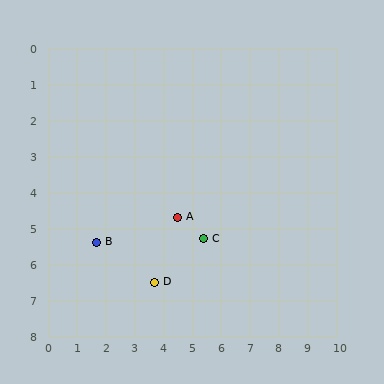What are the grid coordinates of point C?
Point C is at approximately (5.4, 5.3).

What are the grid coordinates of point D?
Point D is at approximately (3.7, 6.5).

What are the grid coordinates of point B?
Point B is at approximately (1.7, 5.4).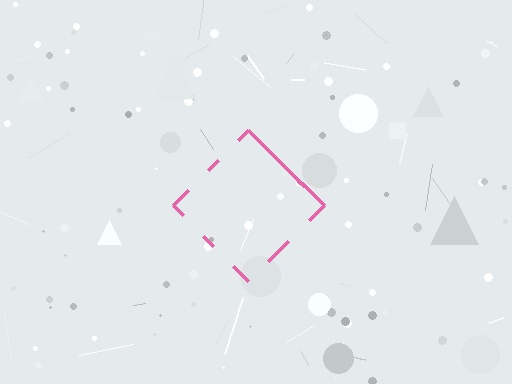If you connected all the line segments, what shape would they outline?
They would outline a diamond.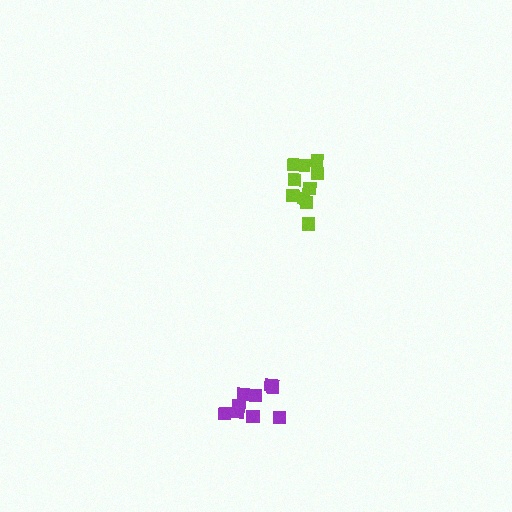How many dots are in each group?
Group 1: 9 dots, Group 2: 10 dots (19 total).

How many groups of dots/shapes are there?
There are 2 groups.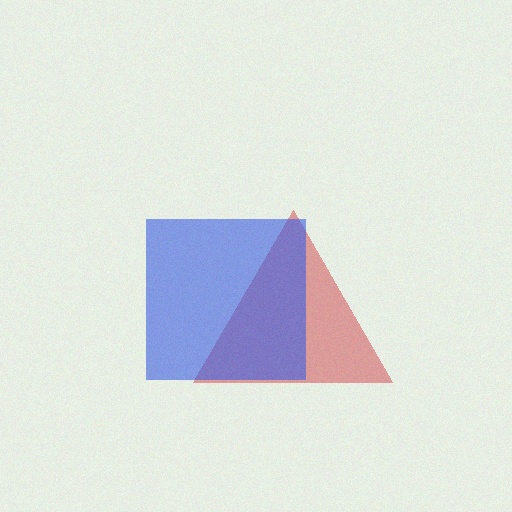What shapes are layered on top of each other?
The layered shapes are: a red triangle, a blue square.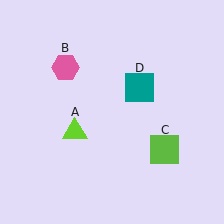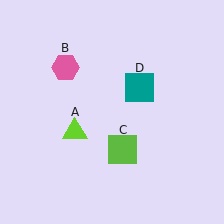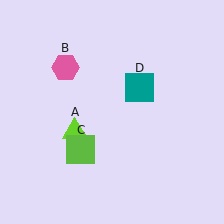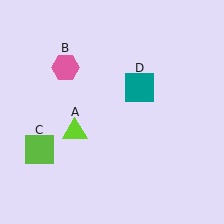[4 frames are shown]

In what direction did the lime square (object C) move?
The lime square (object C) moved left.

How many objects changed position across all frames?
1 object changed position: lime square (object C).